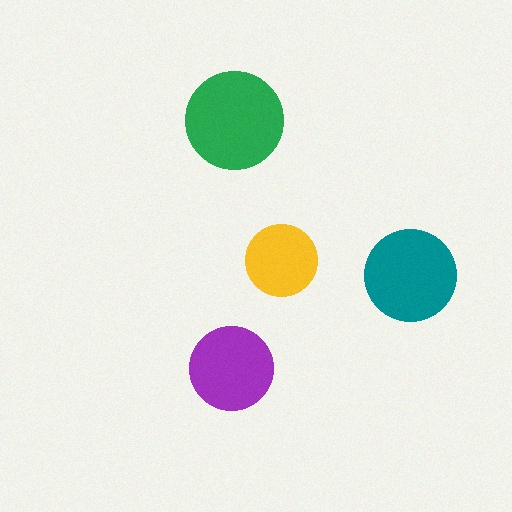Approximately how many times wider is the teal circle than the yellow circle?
About 1.5 times wider.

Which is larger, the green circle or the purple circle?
The green one.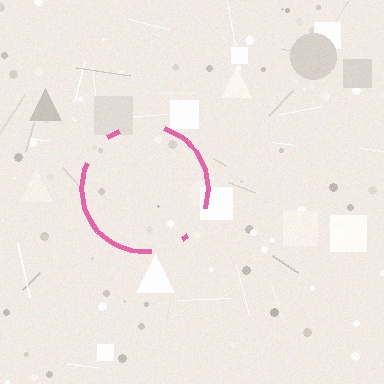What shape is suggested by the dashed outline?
The dashed outline suggests a circle.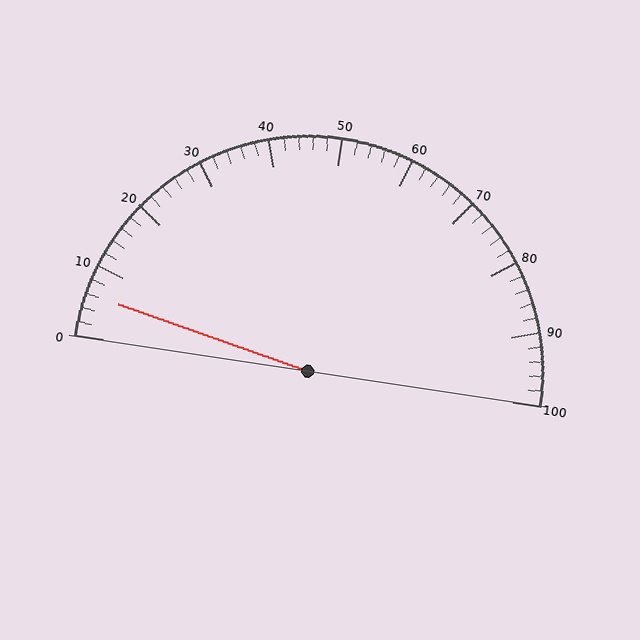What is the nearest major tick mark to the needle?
The nearest major tick mark is 10.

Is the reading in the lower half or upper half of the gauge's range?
The reading is in the lower half of the range (0 to 100).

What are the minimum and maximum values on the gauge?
The gauge ranges from 0 to 100.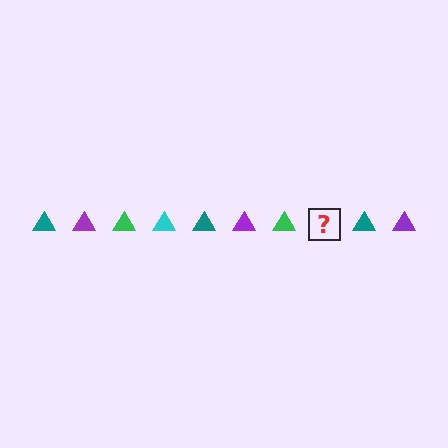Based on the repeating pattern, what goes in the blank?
The blank should be a cyan triangle.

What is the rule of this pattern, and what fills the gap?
The rule is that the pattern cycles through teal, purple, green, cyan triangles. The gap should be filled with a cyan triangle.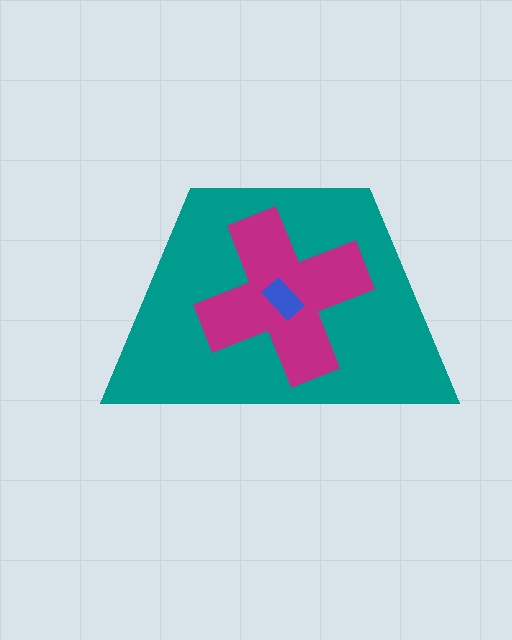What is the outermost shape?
The teal trapezoid.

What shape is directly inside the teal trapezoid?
The magenta cross.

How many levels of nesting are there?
3.